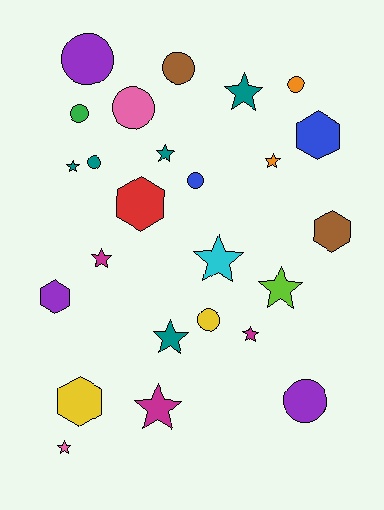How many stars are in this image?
There are 11 stars.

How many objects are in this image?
There are 25 objects.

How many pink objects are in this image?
There are 2 pink objects.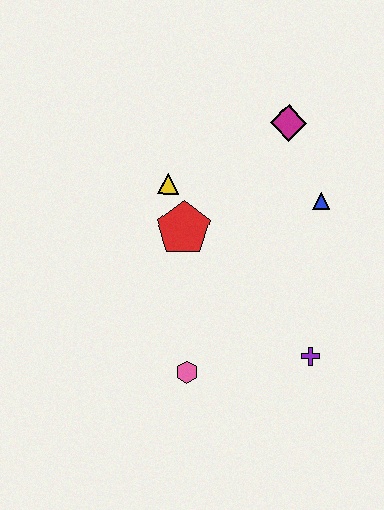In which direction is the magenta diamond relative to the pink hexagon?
The magenta diamond is above the pink hexagon.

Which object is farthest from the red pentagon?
The purple cross is farthest from the red pentagon.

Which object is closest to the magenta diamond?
The blue triangle is closest to the magenta diamond.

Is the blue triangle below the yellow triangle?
Yes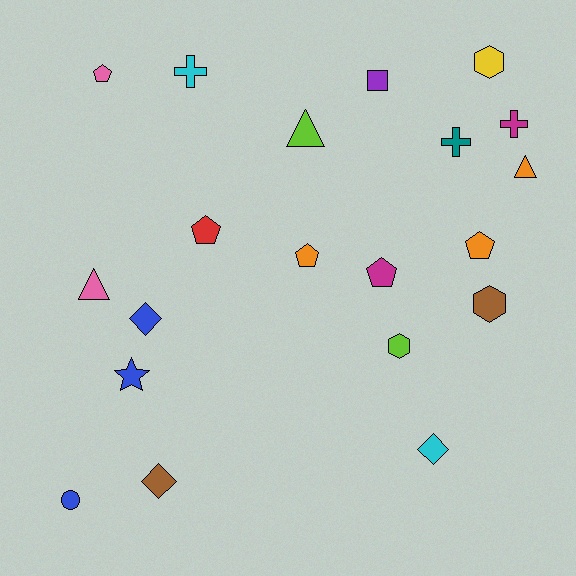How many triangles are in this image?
There are 3 triangles.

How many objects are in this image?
There are 20 objects.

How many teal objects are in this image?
There is 1 teal object.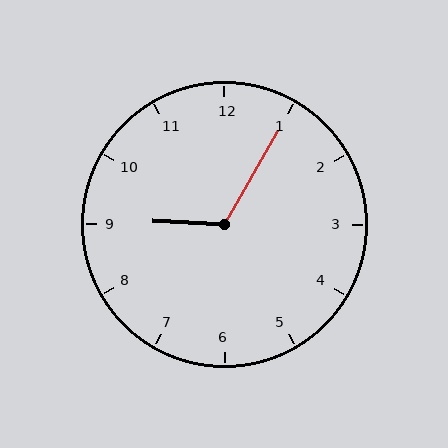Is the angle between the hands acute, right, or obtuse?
It is obtuse.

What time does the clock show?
9:05.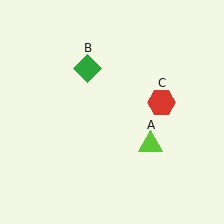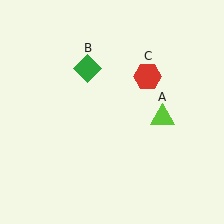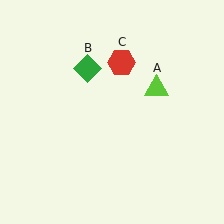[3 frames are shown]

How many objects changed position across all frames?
2 objects changed position: lime triangle (object A), red hexagon (object C).